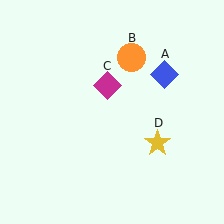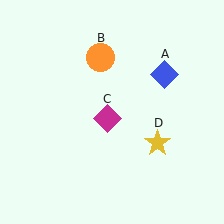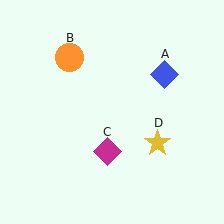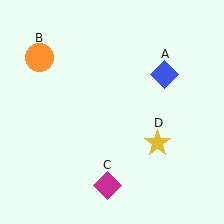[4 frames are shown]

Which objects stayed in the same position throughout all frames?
Blue diamond (object A) and yellow star (object D) remained stationary.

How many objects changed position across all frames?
2 objects changed position: orange circle (object B), magenta diamond (object C).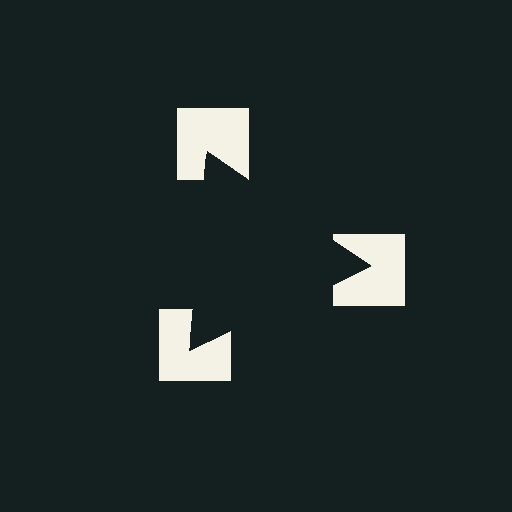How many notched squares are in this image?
There are 3 — one at each vertex of the illusory triangle.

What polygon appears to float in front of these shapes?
An illusory triangle — its edges are inferred from the aligned wedge cuts in the notched squares, not physically drawn.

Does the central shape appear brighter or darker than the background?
It typically appears slightly darker than the background, even though no actual brightness change is drawn.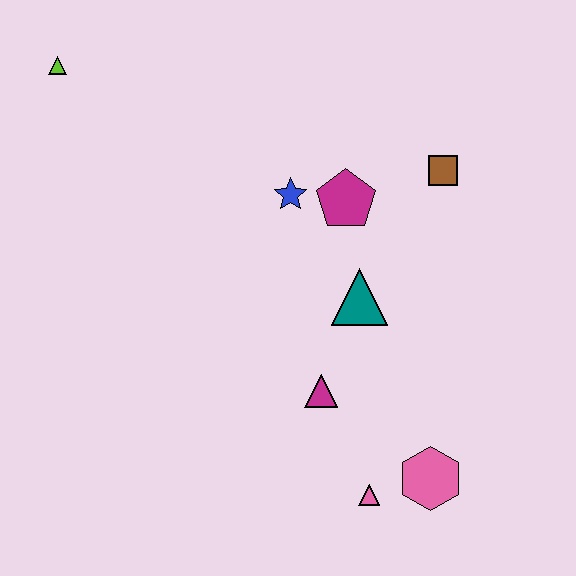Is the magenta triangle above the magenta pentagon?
No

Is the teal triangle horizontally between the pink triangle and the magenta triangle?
Yes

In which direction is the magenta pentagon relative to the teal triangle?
The magenta pentagon is above the teal triangle.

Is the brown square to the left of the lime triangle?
No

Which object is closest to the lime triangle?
The blue star is closest to the lime triangle.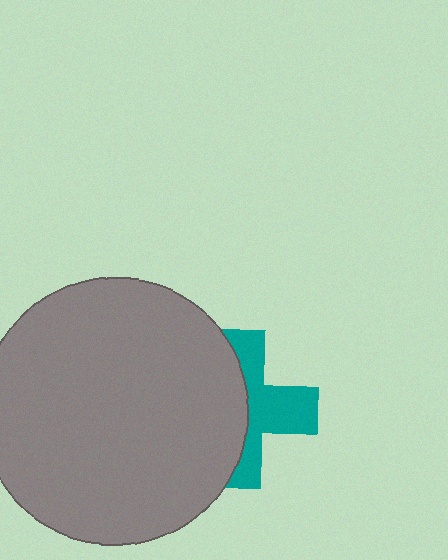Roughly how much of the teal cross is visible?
About half of it is visible (roughly 48%).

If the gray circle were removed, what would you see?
You would see the complete teal cross.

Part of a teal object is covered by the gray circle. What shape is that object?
It is a cross.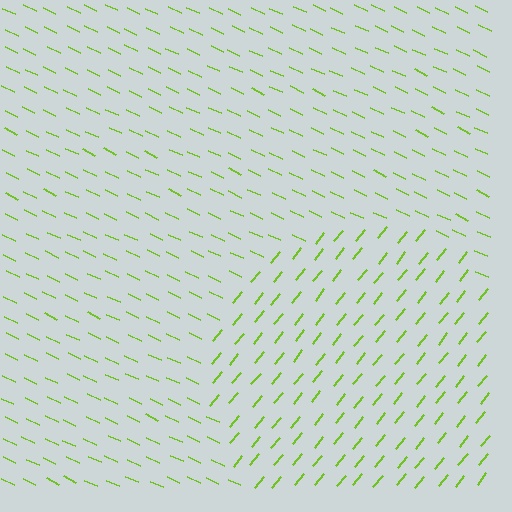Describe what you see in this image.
The image is filled with small lime line segments. A circle region in the image has lines oriented differently from the surrounding lines, creating a visible texture boundary.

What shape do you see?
I see a circle.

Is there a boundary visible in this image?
Yes, there is a texture boundary formed by a change in line orientation.